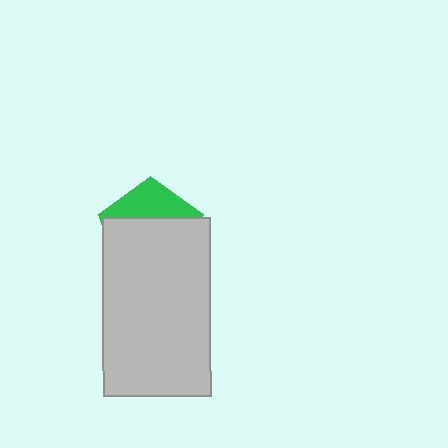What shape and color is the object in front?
The object in front is a light gray rectangle.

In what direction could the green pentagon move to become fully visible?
The green pentagon could move up. That would shift it out from behind the light gray rectangle entirely.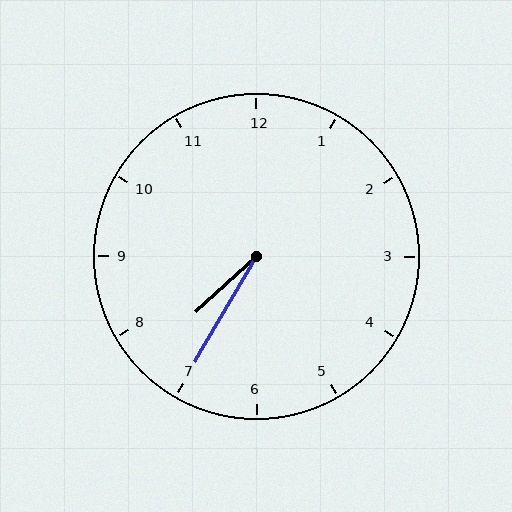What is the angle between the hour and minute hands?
Approximately 18 degrees.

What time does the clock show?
7:35.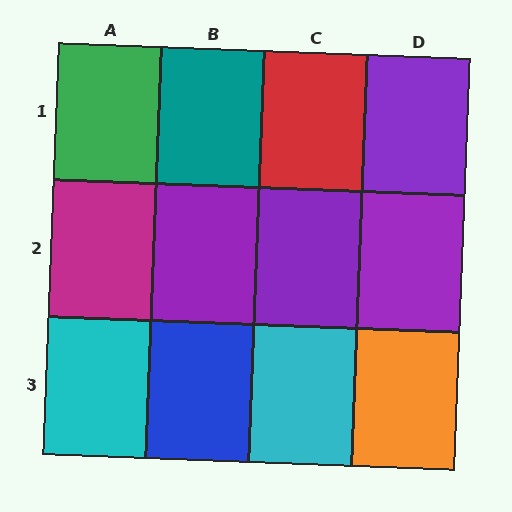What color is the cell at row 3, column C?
Cyan.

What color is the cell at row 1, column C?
Red.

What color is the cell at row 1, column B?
Teal.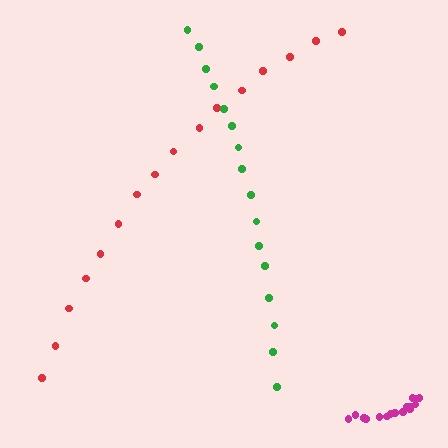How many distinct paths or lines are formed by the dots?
There are 3 distinct paths.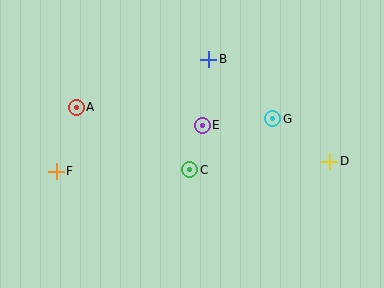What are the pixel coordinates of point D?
Point D is at (330, 161).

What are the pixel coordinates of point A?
Point A is at (76, 107).